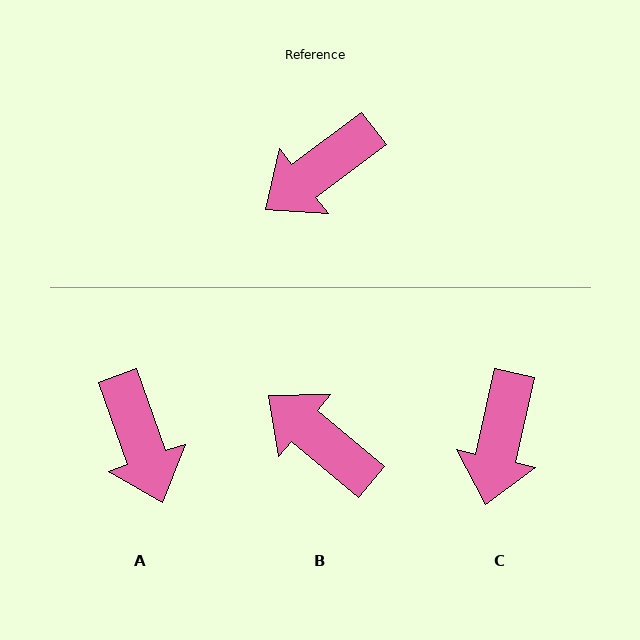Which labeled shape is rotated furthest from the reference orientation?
B, about 77 degrees away.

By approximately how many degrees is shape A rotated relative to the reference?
Approximately 73 degrees counter-clockwise.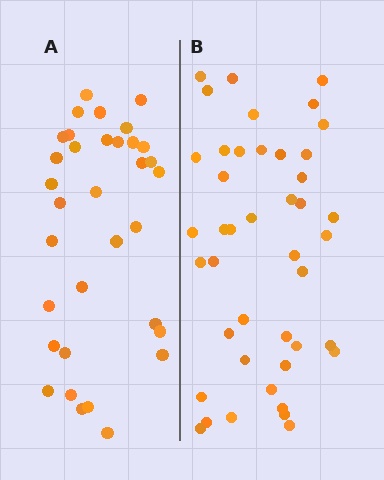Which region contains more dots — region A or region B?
Region B (the right region) has more dots.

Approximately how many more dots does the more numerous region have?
Region B has roughly 8 or so more dots than region A.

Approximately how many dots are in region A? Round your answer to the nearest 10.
About 30 dots. (The exact count is 34, which rounds to 30.)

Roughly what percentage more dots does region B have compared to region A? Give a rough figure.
About 25% more.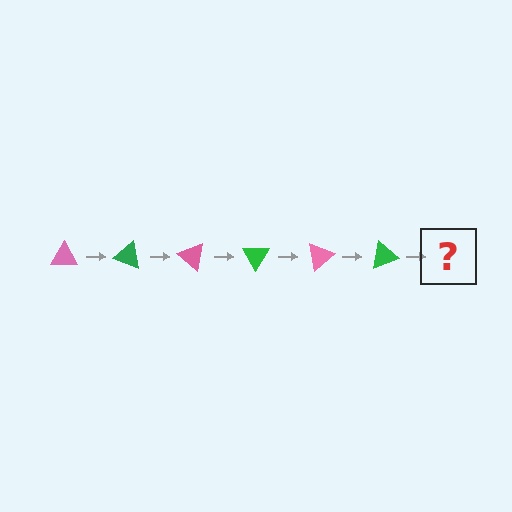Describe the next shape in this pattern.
It should be a pink triangle, rotated 120 degrees from the start.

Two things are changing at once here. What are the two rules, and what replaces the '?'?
The two rules are that it rotates 20 degrees each step and the color cycles through pink and green. The '?' should be a pink triangle, rotated 120 degrees from the start.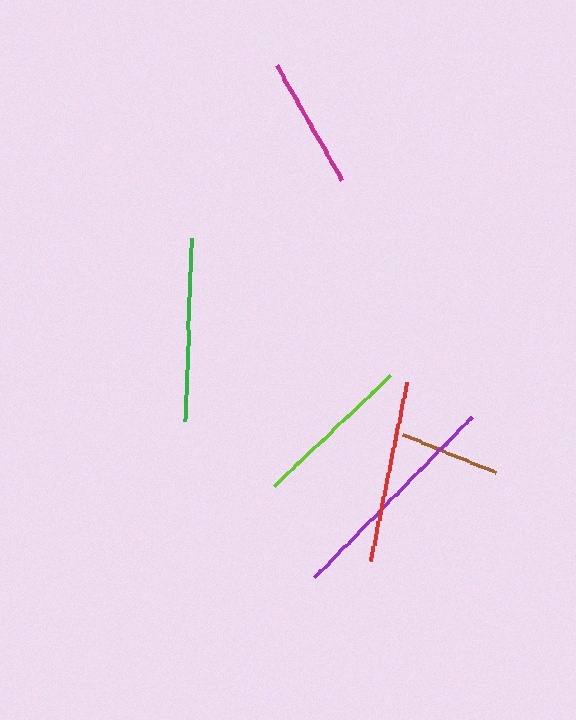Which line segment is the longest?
The purple line is the longest at approximately 225 pixels.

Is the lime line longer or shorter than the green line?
The green line is longer than the lime line.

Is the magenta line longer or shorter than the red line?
The red line is longer than the magenta line.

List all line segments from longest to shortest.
From longest to shortest: purple, green, red, lime, magenta, brown.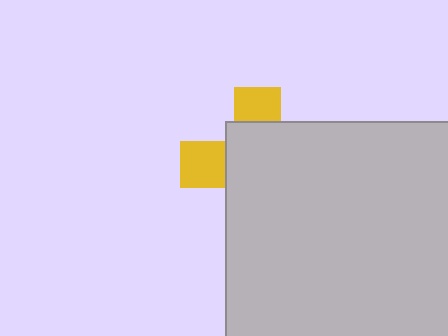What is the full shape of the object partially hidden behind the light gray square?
The partially hidden object is a yellow cross.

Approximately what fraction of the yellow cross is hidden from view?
Roughly 70% of the yellow cross is hidden behind the light gray square.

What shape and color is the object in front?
The object in front is a light gray square.